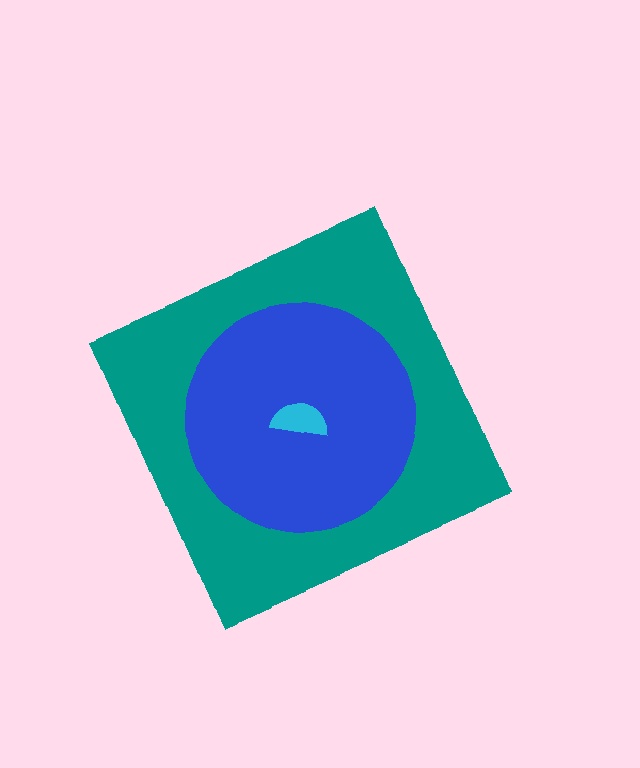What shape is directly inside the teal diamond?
The blue circle.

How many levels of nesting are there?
3.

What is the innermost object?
The cyan semicircle.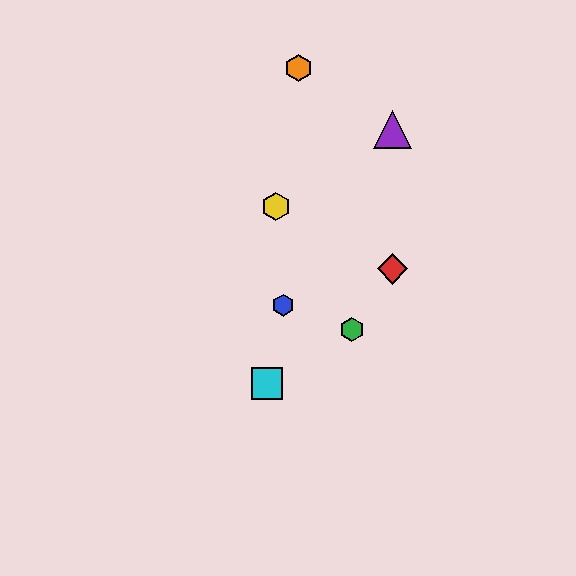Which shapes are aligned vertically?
The red diamond, the purple triangle are aligned vertically.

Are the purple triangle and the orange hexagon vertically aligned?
No, the purple triangle is at x≈393 and the orange hexagon is at x≈299.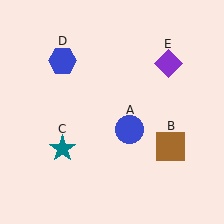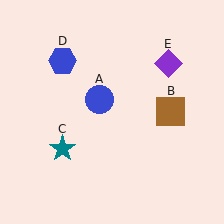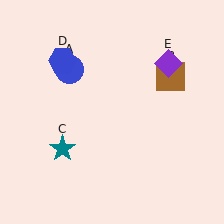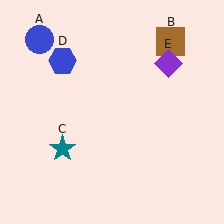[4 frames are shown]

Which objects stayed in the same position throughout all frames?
Teal star (object C) and blue hexagon (object D) and purple diamond (object E) remained stationary.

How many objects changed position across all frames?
2 objects changed position: blue circle (object A), brown square (object B).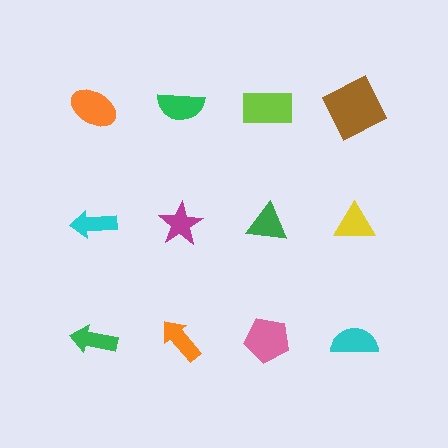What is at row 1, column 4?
A brown square.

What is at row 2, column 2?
A magenta star.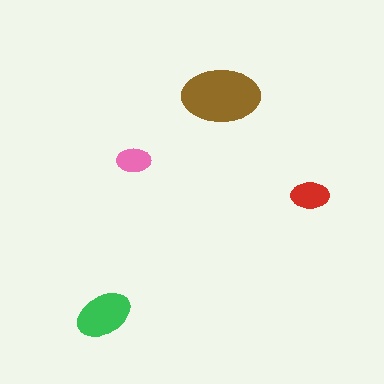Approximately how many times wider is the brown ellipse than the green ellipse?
About 1.5 times wider.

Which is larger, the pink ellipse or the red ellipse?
The red one.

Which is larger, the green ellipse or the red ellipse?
The green one.